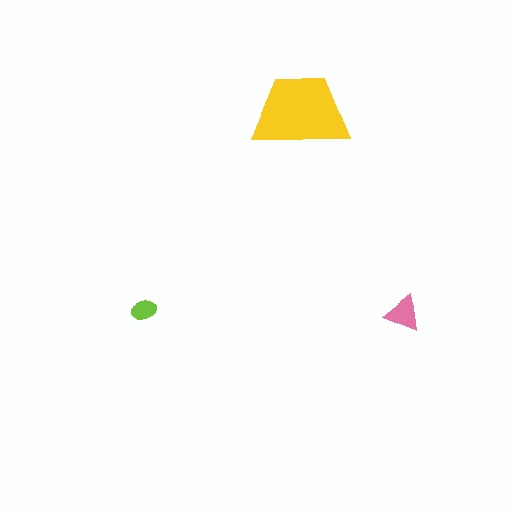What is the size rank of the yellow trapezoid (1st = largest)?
1st.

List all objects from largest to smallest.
The yellow trapezoid, the pink triangle, the lime ellipse.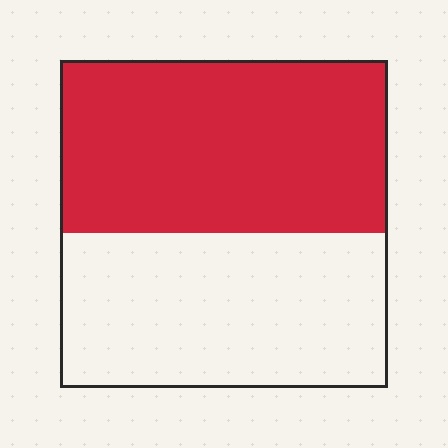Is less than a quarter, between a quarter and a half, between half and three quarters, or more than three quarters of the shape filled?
Between half and three quarters.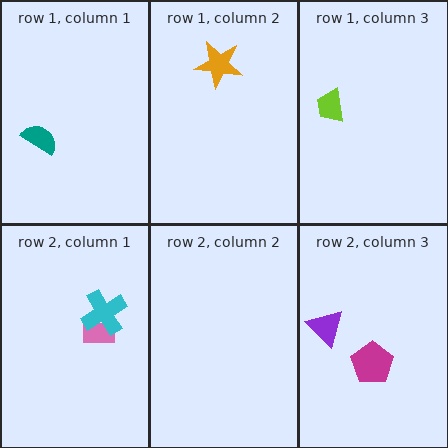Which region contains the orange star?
The row 1, column 2 region.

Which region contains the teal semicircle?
The row 1, column 1 region.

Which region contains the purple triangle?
The row 2, column 3 region.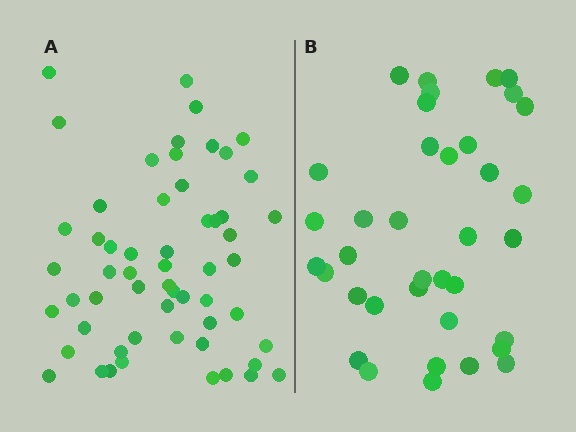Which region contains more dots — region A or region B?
Region A (the left region) has more dots.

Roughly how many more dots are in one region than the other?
Region A has approximately 20 more dots than region B.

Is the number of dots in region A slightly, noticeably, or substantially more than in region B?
Region A has substantially more. The ratio is roughly 1.5 to 1.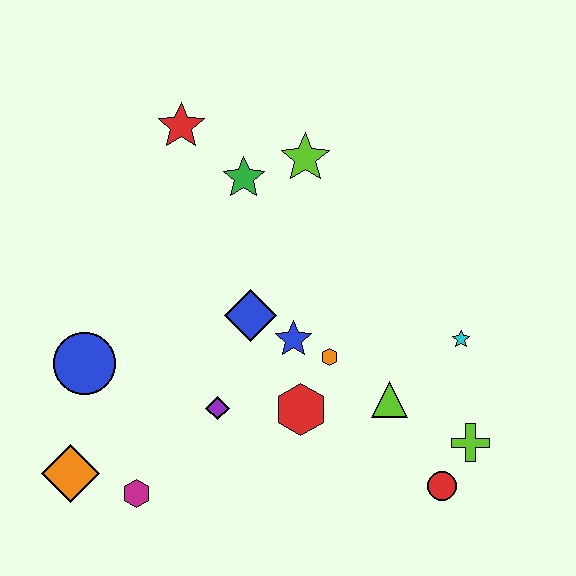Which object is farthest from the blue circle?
The lime cross is farthest from the blue circle.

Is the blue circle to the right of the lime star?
No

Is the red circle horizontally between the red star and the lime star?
No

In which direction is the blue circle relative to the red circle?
The blue circle is to the left of the red circle.